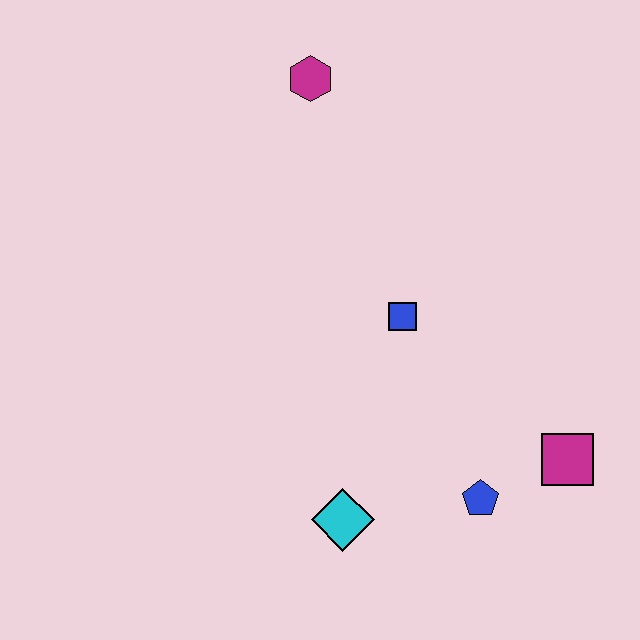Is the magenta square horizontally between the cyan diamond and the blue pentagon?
No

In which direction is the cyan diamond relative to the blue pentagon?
The cyan diamond is to the left of the blue pentagon.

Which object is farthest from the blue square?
The magenta hexagon is farthest from the blue square.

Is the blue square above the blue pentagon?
Yes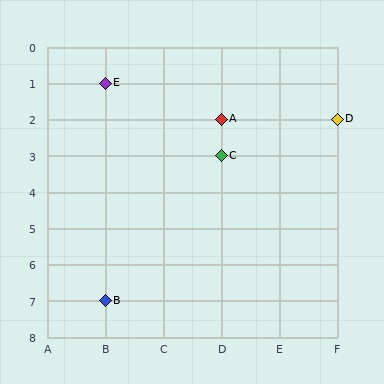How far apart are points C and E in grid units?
Points C and E are 2 columns and 2 rows apart (about 2.8 grid units diagonally).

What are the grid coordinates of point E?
Point E is at grid coordinates (B, 1).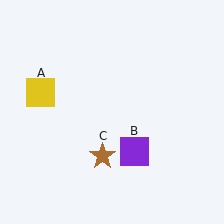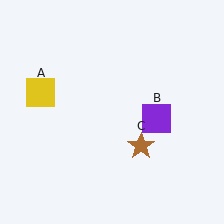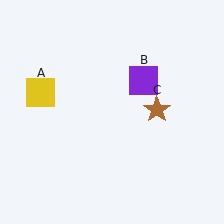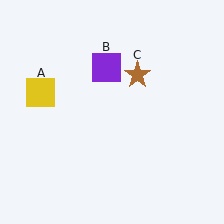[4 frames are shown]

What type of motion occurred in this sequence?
The purple square (object B), brown star (object C) rotated counterclockwise around the center of the scene.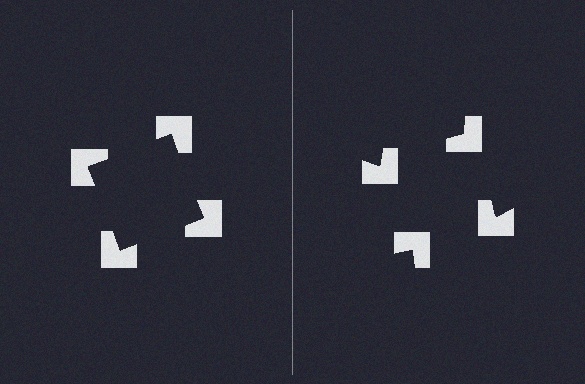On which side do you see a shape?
An illusory square appears on the left side. On the right side the wedge cuts are rotated, so no coherent shape forms.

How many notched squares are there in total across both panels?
8 — 4 on each side.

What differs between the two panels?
The notched squares are positioned identically on both sides; only the wedge orientations differ. On the left they align to a square; on the right they are misaligned.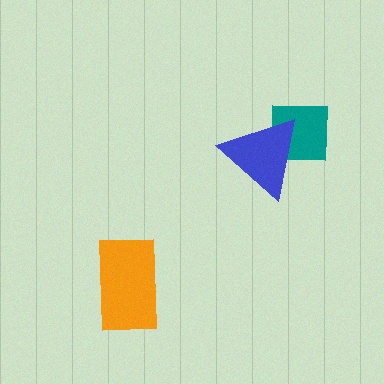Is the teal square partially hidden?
Yes, it is partially covered by another shape.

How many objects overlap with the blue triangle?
1 object overlaps with the blue triangle.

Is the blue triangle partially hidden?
No, no other shape covers it.